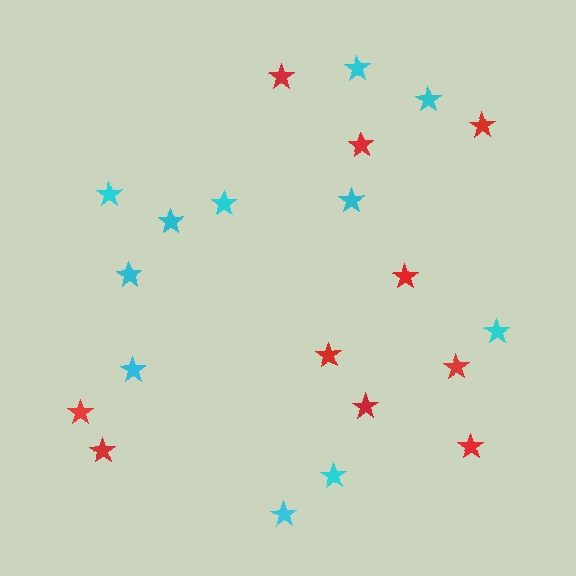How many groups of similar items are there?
There are 2 groups: one group of cyan stars (11) and one group of red stars (10).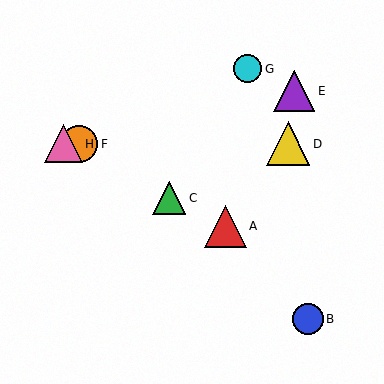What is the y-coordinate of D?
Object D is at y≈144.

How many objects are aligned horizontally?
3 objects (D, F, H) are aligned horizontally.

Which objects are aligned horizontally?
Objects D, F, H are aligned horizontally.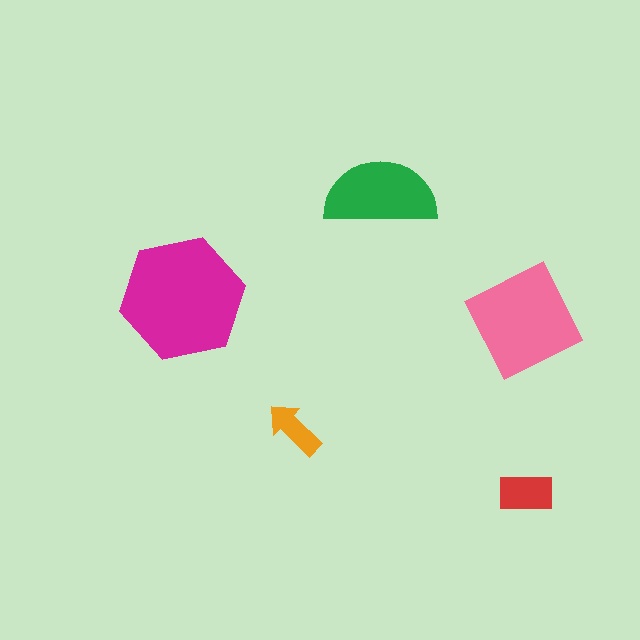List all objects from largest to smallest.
The magenta hexagon, the pink square, the green semicircle, the red rectangle, the orange arrow.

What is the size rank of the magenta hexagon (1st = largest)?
1st.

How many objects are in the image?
There are 5 objects in the image.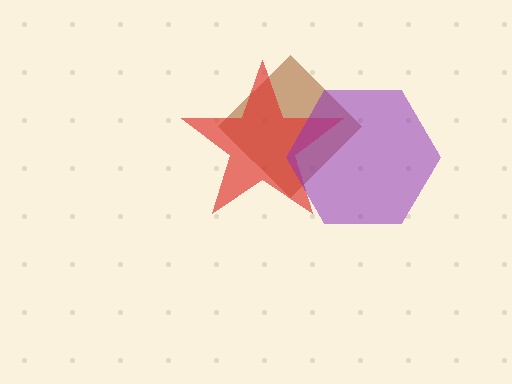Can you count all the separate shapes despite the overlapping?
Yes, there are 3 separate shapes.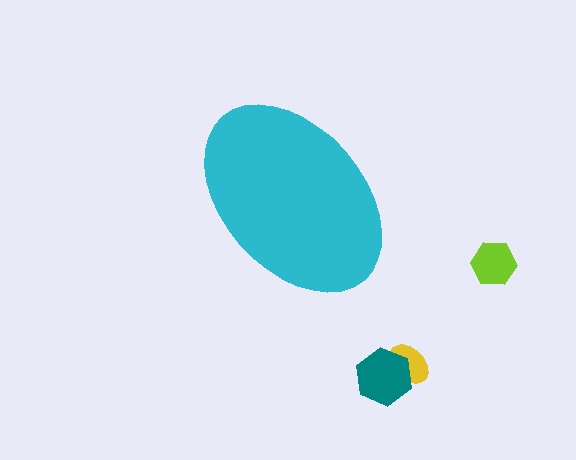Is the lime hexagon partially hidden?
No, the lime hexagon is fully visible.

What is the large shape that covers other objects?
A cyan ellipse.